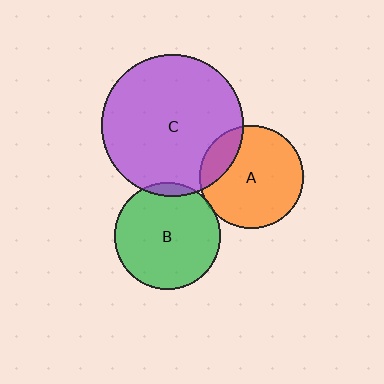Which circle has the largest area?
Circle C (purple).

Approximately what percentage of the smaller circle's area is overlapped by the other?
Approximately 5%.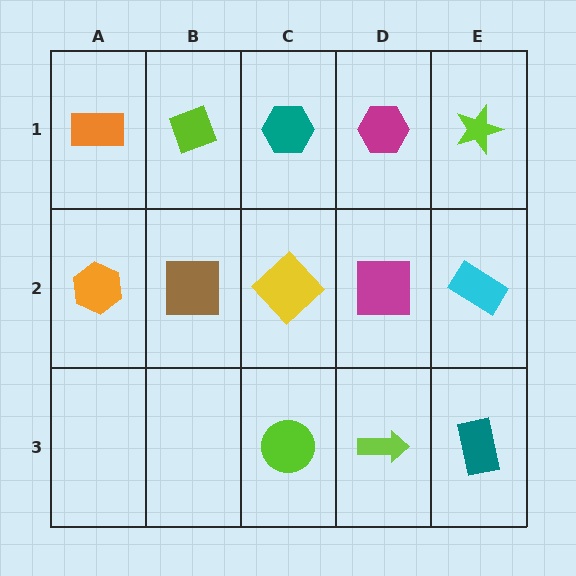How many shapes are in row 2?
5 shapes.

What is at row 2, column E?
A cyan rectangle.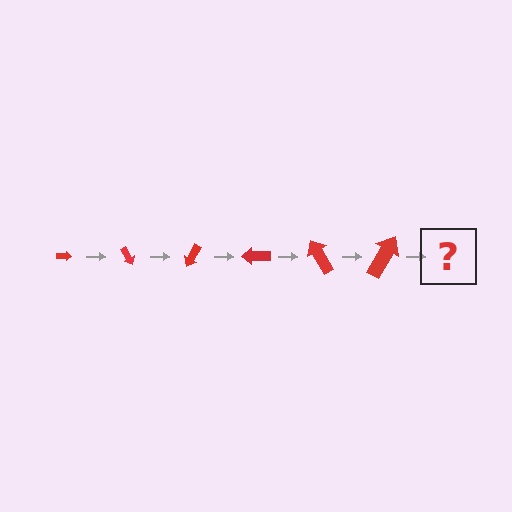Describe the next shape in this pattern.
It should be an arrow, larger than the previous one and rotated 360 degrees from the start.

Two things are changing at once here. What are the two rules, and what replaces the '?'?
The two rules are that the arrow grows larger each step and it rotates 60 degrees each step. The '?' should be an arrow, larger than the previous one and rotated 360 degrees from the start.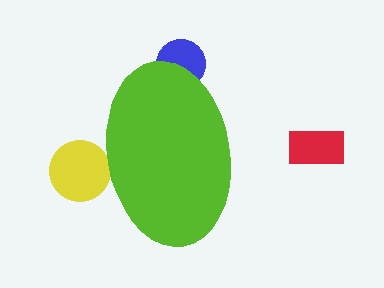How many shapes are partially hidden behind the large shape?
2 shapes are partially hidden.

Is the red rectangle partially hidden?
No, the red rectangle is fully visible.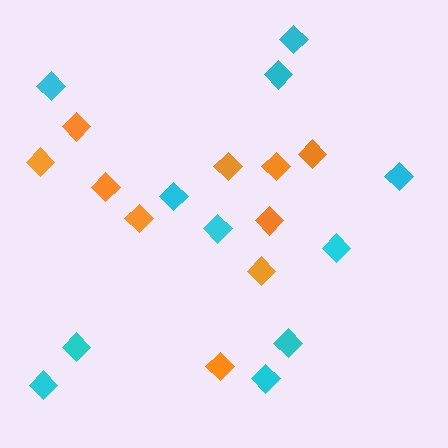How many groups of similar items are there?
There are 2 groups: one group of cyan diamonds (11) and one group of orange diamonds (10).